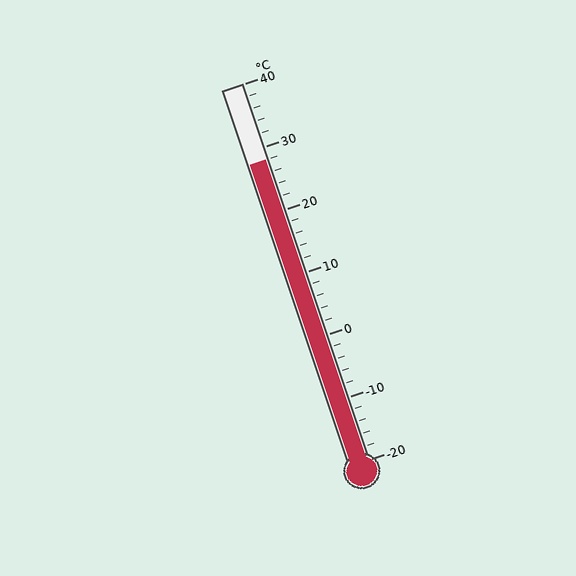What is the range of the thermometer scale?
The thermometer scale ranges from -20°C to 40°C.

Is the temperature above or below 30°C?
The temperature is below 30°C.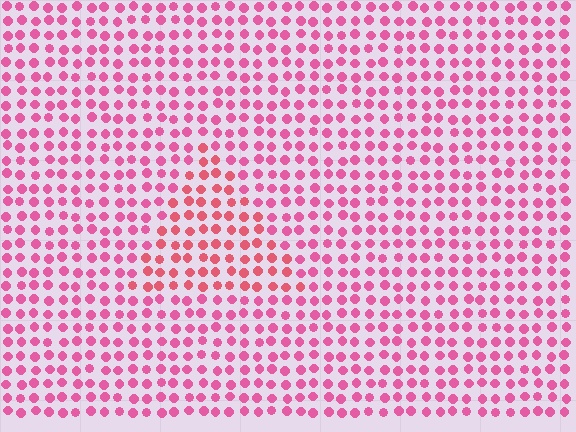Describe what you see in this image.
The image is filled with small pink elements in a uniform arrangement. A triangle-shaped region is visible where the elements are tinted to a slightly different hue, forming a subtle color boundary.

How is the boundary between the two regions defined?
The boundary is defined purely by a slight shift in hue (about 21 degrees). Spacing, size, and orientation are identical on both sides.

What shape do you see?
I see a triangle.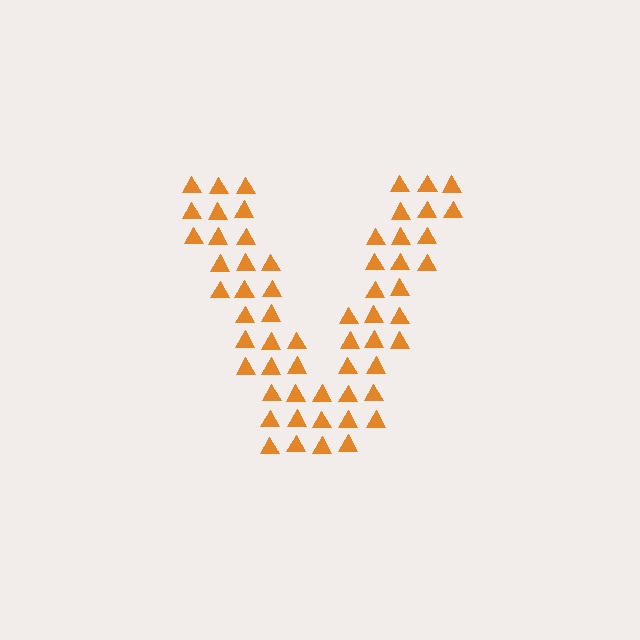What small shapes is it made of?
It is made of small triangles.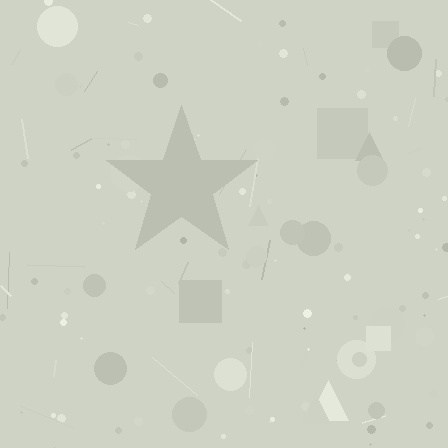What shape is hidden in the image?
A star is hidden in the image.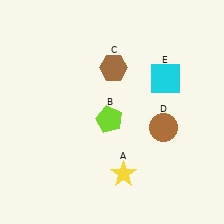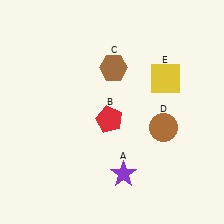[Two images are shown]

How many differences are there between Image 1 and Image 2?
There are 3 differences between the two images.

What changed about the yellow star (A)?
In Image 1, A is yellow. In Image 2, it changed to purple.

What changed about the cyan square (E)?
In Image 1, E is cyan. In Image 2, it changed to yellow.